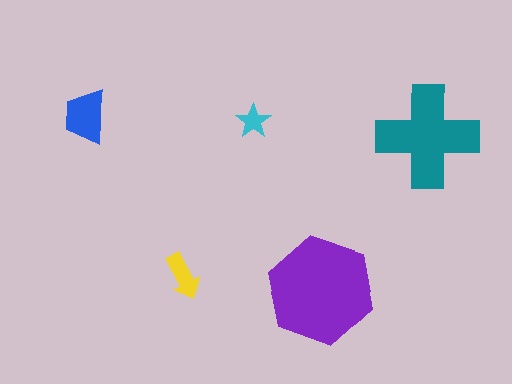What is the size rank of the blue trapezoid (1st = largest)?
3rd.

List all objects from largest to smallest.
The purple hexagon, the teal cross, the blue trapezoid, the yellow arrow, the cyan star.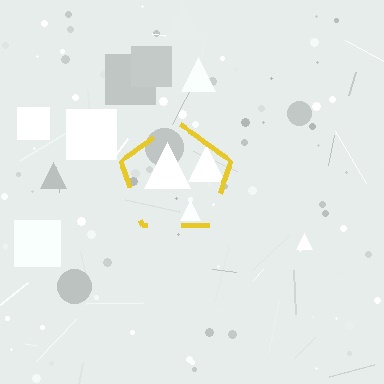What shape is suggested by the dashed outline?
The dashed outline suggests a pentagon.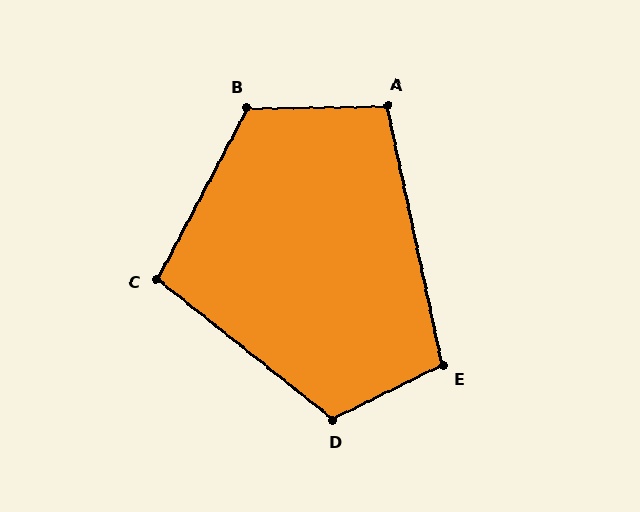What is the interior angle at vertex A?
Approximately 101 degrees (obtuse).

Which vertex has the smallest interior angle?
C, at approximately 101 degrees.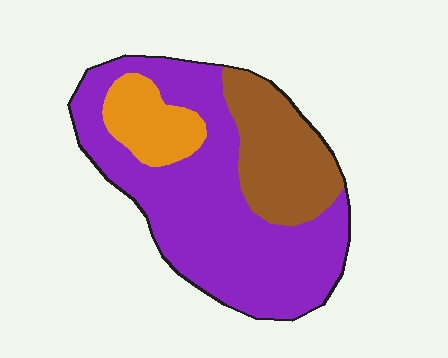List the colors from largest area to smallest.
From largest to smallest: purple, brown, orange.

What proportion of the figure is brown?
Brown takes up about one quarter (1/4) of the figure.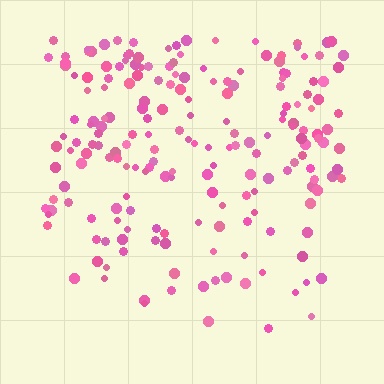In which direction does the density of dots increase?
From bottom to top, with the top side densest.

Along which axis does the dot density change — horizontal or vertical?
Vertical.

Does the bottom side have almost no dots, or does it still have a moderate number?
Still a moderate number, just noticeably fewer than the top.